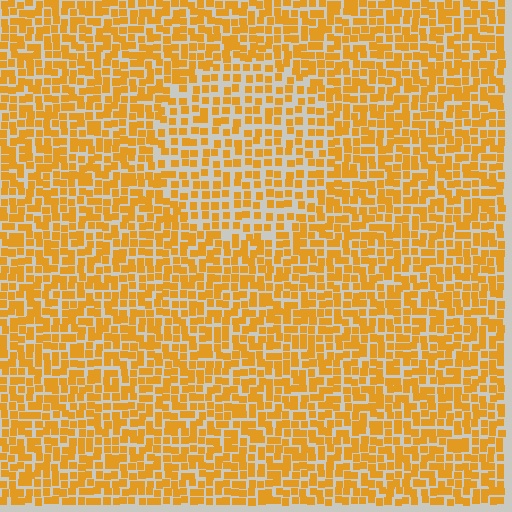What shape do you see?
I see a circle.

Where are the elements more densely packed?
The elements are more densely packed outside the circle boundary.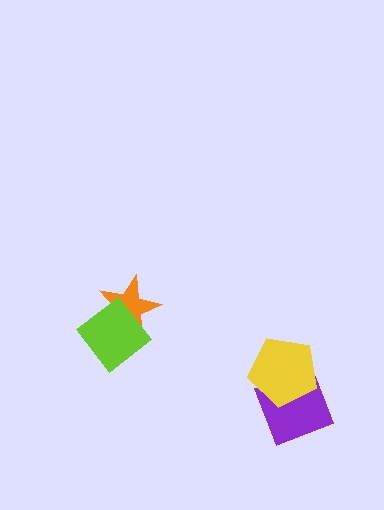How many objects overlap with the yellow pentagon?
1 object overlaps with the yellow pentagon.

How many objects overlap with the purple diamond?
1 object overlaps with the purple diamond.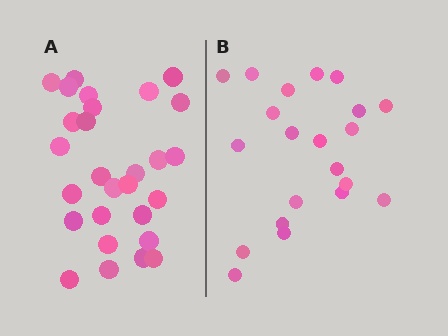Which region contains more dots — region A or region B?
Region A (the left region) has more dots.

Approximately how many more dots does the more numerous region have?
Region A has roughly 8 or so more dots than region B.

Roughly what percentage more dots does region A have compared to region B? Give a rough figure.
About 35% more.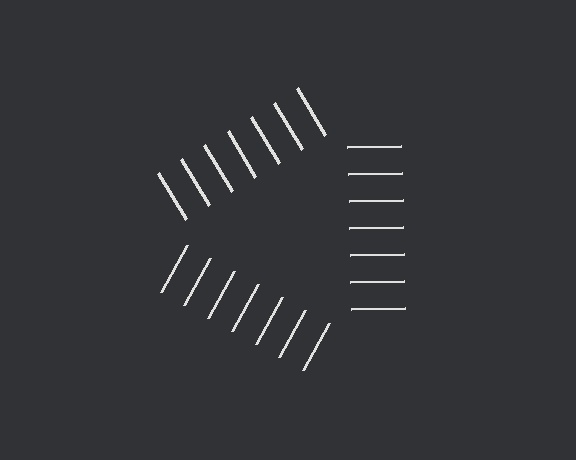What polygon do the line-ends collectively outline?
An illusory triangle — the line segments terminate on its edges but no continuous stroke is drawn.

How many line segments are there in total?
21 — 7 along each of the 3 edges.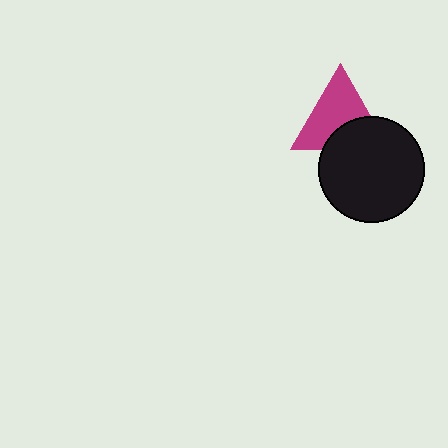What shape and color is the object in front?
The object in front is a black circle.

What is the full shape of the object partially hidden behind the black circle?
The partially hidden object is a magenta triangle.